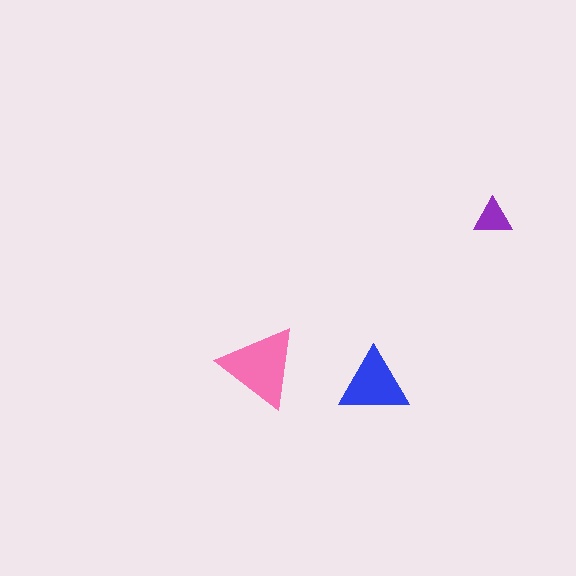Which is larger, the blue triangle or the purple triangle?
The blue one.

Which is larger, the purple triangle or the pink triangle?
The pink one.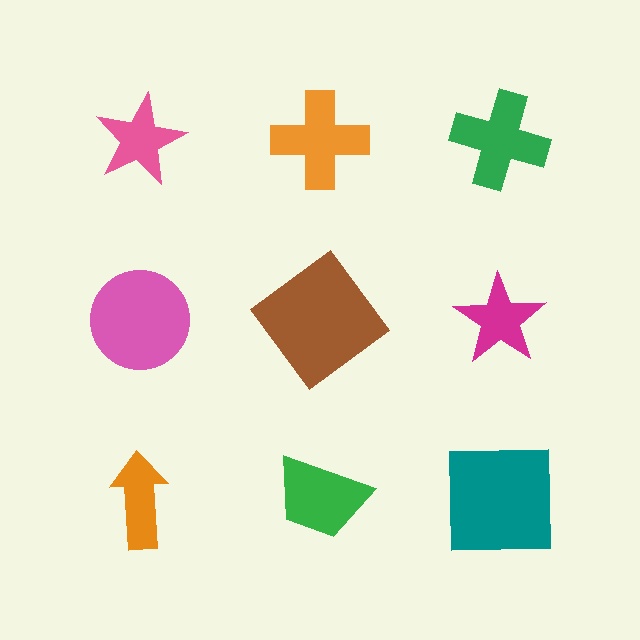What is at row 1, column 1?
A pink star.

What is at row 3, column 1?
An orange arrow.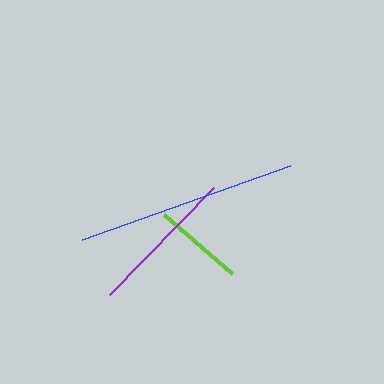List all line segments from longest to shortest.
From longest to shortest: blue, purple, lime.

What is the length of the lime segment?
The lime segment is approximately 89 pixels long.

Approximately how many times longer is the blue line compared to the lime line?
The blue line is approximately 2.5 times the length of the lime line.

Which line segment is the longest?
The blue line is the longest at approximately 221 pixels.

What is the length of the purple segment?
The purple segment is approximately 149 pixels long.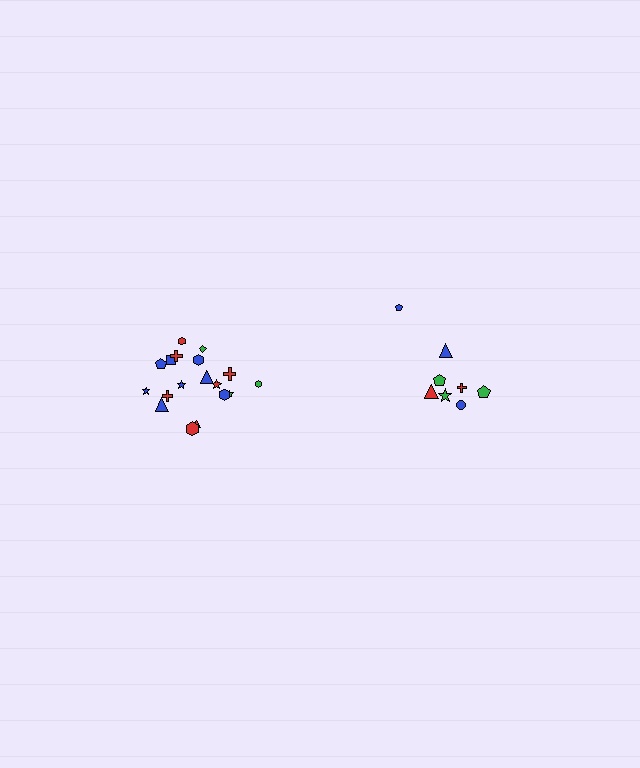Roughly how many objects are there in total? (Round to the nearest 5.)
Roughly 25 objects in total.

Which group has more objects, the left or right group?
The left group.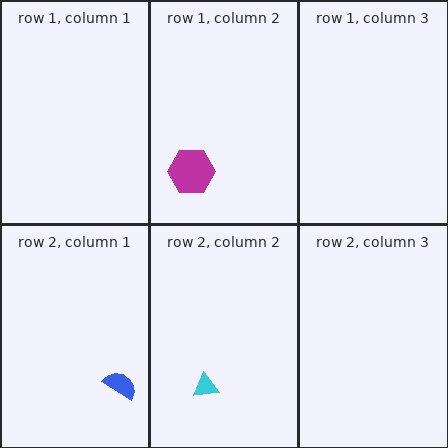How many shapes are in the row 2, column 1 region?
1.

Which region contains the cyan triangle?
The row 2, column 2 region.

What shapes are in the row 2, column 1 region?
The blue semicircle.